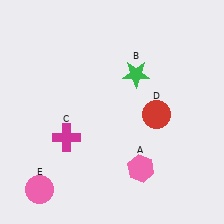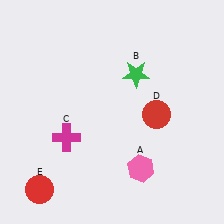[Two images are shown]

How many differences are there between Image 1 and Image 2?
There is 1 difference between the two images.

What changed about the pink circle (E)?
In Image 1, E is pink. In Image 2, it changed to red.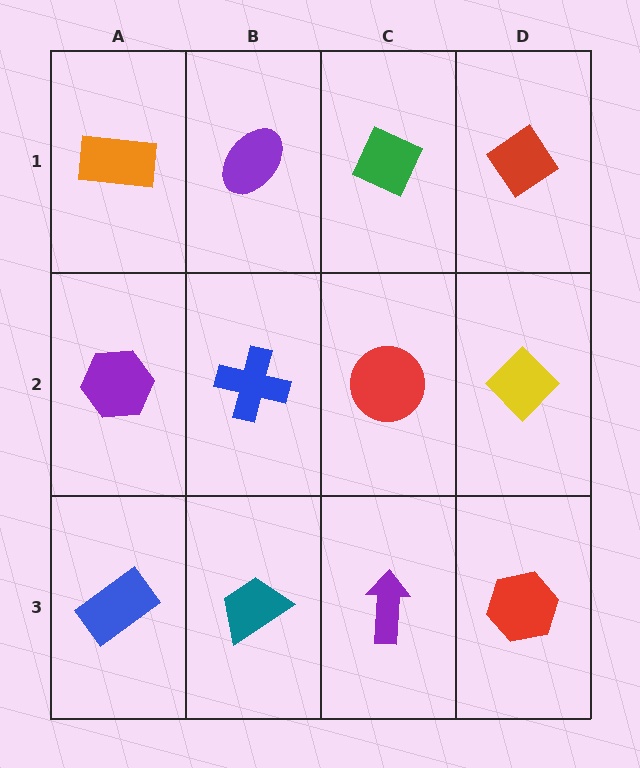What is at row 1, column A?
An orange rectangle.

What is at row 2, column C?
A red circle.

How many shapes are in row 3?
4 shapes.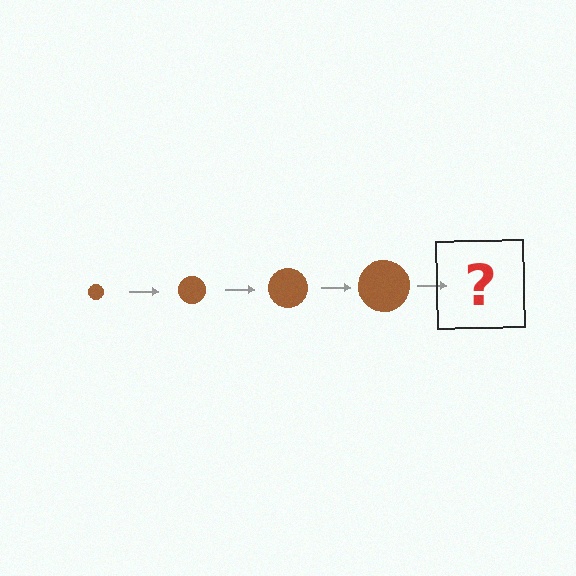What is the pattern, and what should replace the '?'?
The pattern is that the circle gets progressively larger each step. The '?' should be a brown circle, larger than the previous one.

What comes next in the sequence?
The next element should be a brown circle, larger than the previous one.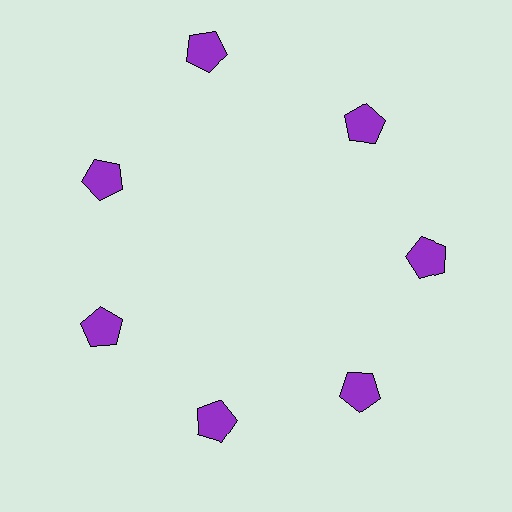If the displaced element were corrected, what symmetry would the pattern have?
It would have 7-fold rotational symmetry — the pattern would map onto itself every 51 degrees.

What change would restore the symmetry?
The symmetry would be restored by moving it inward, back onto the ring so that all 7 pentagons sit at equal angles and equal distance from the center.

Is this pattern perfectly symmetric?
No. The 7 purple pentagons are arranged in a ring, but one element near the 12 o'clock position is pushed outward from the center, breaking the 7-fold rotational symmetry.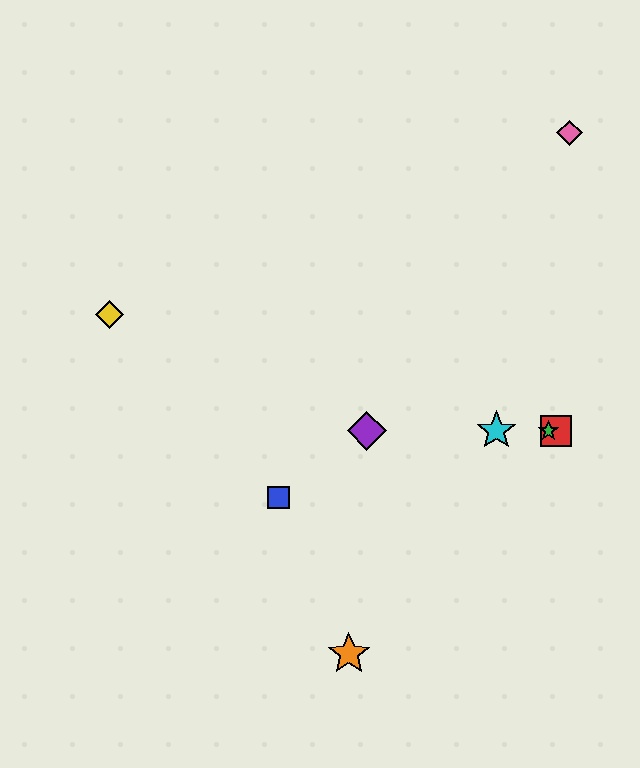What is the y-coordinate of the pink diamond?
The pink diamond is at y≈133.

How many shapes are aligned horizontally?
4 shapes (the red square, the green star, the purple diamond, the cyan star) are aligned horizontally.